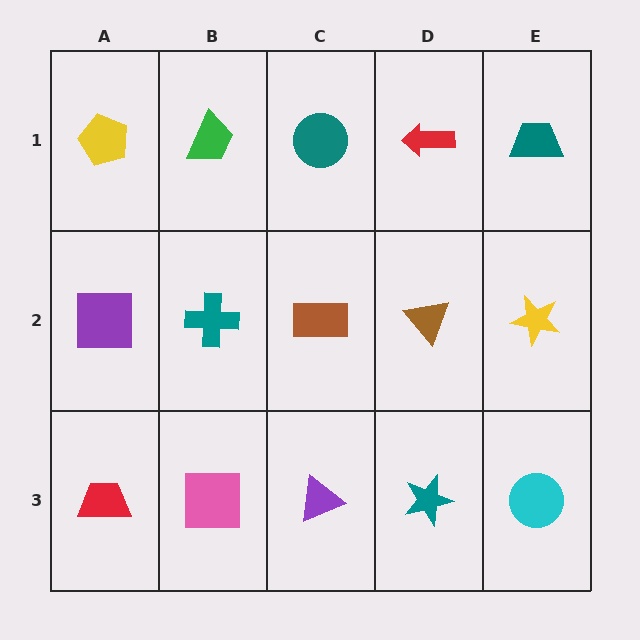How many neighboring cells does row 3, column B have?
3.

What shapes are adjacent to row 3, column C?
A brown rectangle (row 2, column C), a pink square (row 3, column B), a teal star (row 3, column D).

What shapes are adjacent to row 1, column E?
A yellow star (row 2, column E), a red arrow (row 1, column D).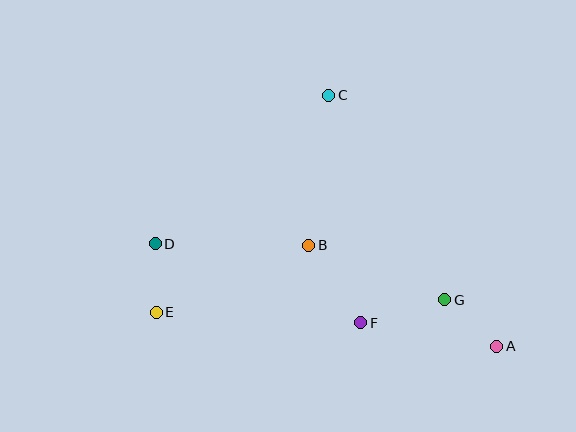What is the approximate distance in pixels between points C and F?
The distance between C and F is approximately 229 pixels.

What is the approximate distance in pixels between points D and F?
The distance between D and F is approximately 220 pixels.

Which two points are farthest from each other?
Points A and D are farthest from each other.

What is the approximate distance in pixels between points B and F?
The distance between B and F is approximately 93 pixels.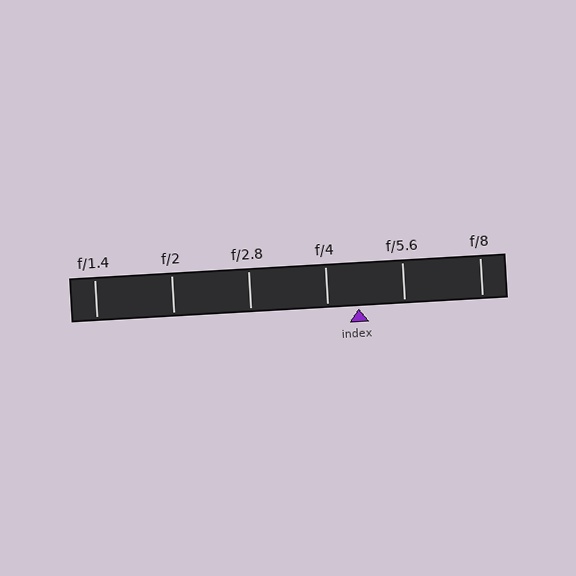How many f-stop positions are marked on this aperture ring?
There are 6 f-stop positions marked.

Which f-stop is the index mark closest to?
The index mark is closest to f/4.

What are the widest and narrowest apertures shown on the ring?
The widest aperture shown is f/1.4 and the narrowest is f/8.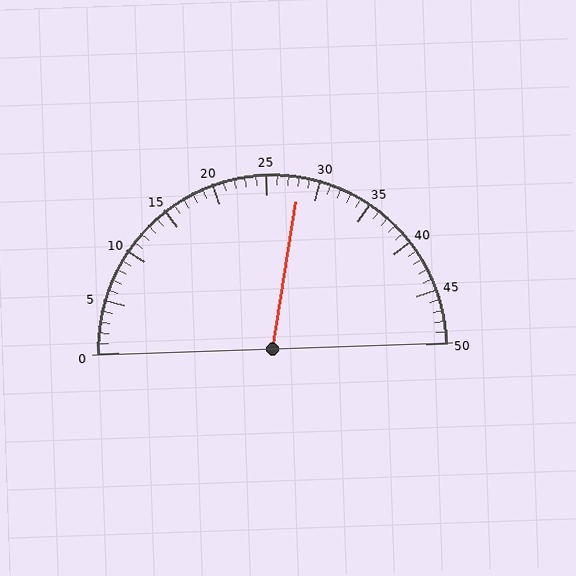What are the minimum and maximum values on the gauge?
The gauge ranges from 0 to 50.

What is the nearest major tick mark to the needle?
The nearest major tick mark is 30.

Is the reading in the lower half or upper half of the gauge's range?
The reading is in the upper half of the range (0 to 50).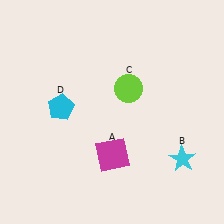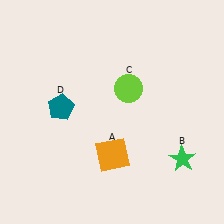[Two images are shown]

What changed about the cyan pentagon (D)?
In Image 1, D is cyan. In Image 2, it changed to teal.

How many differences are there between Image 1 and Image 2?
There are 3 differences between the two images.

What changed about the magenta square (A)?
In Image 1, A is magenta. In Image 2, it changed to orange.